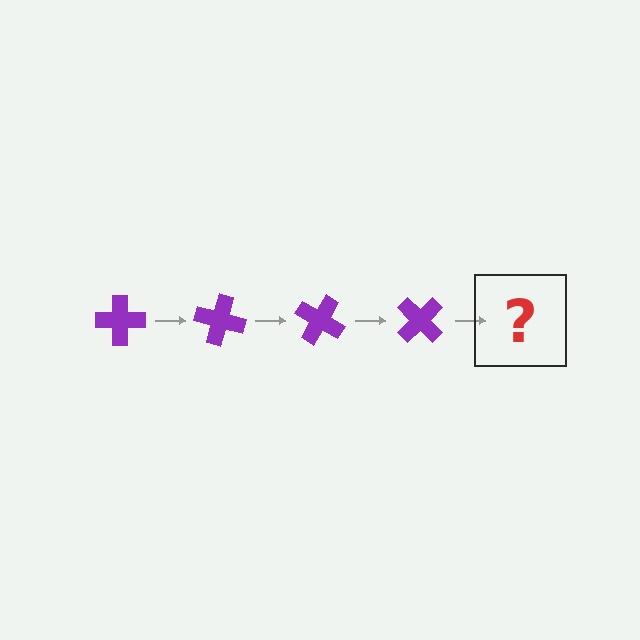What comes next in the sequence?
The next element should be a purple cross rotated 60 degrees.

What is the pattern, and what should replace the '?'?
The pattern is that the cross rotates 15 degrees each step. The '?' should be a purple cross rotated 60 degrees.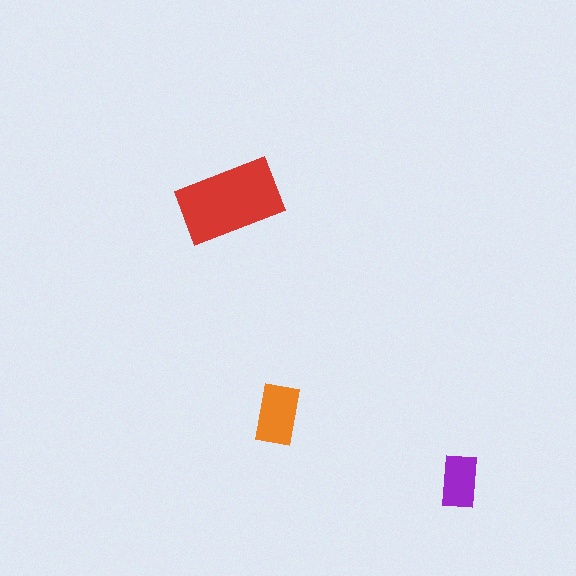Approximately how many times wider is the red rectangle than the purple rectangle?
About 2 times wider.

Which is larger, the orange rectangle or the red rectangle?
The red one.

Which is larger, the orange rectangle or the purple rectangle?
The orange one.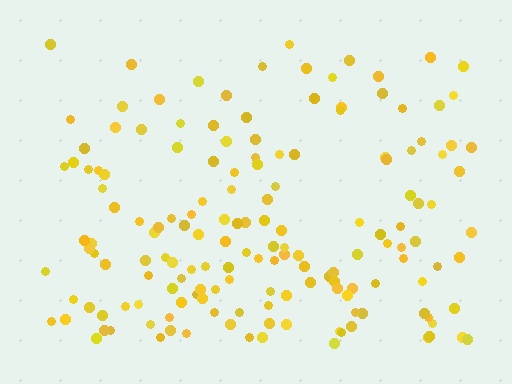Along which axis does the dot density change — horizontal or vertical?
Vertical.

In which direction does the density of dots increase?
From top to bottom, with the bottom side densest.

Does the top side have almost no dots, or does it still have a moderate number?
Still a moderate number, just noticeably fewer than the bottom.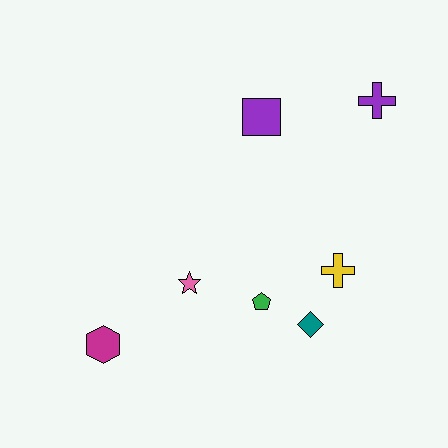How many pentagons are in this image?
There is 1 pentagon.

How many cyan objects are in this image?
There are no cyan objects.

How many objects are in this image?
There are 7 objects.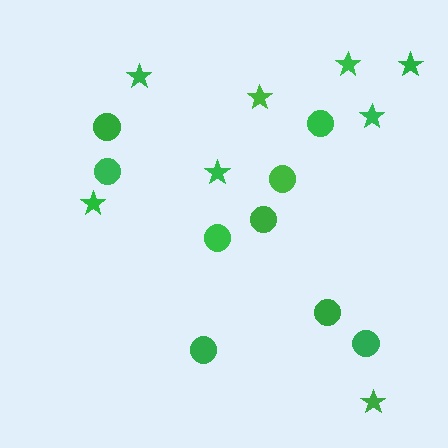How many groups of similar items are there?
There are 2 groups: one group of circles (9) and one group of stars (8).